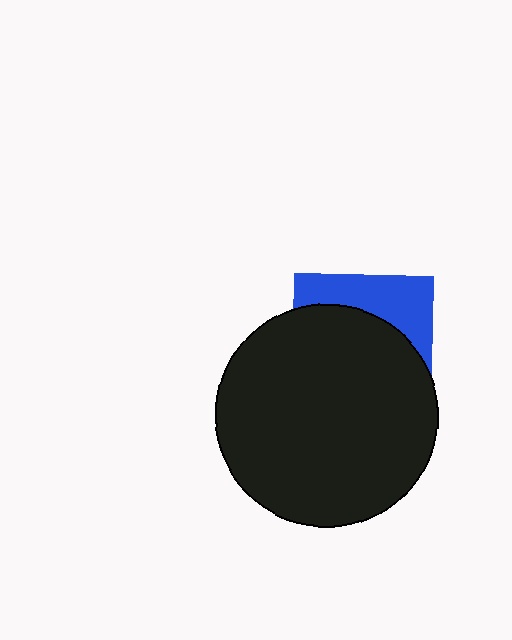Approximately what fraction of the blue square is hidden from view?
Roughly 67% of the blue square is hidden behind the black circle.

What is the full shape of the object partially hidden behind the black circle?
The partially hidden object is a blue square.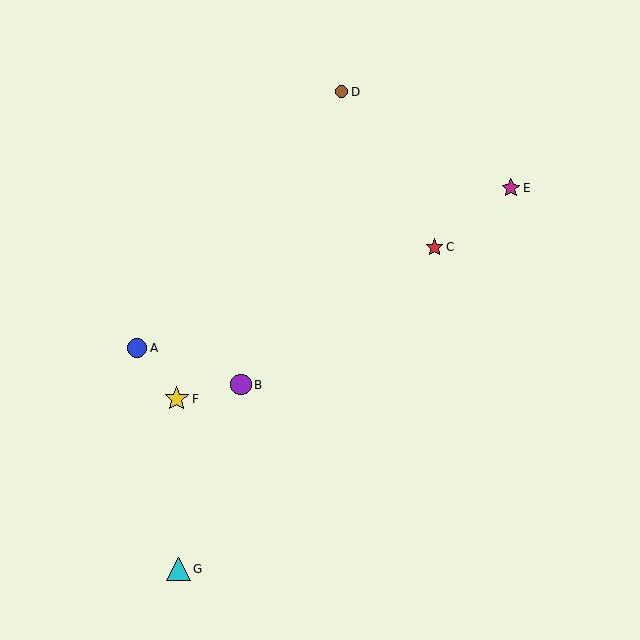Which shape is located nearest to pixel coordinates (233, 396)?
The purple circle (labeled B) at (241, 385) is nearest to that location.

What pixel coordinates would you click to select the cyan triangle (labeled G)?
Click at (179, 569) to select the cyan triangle G.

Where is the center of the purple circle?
The center of the purple circle is at (241, 385).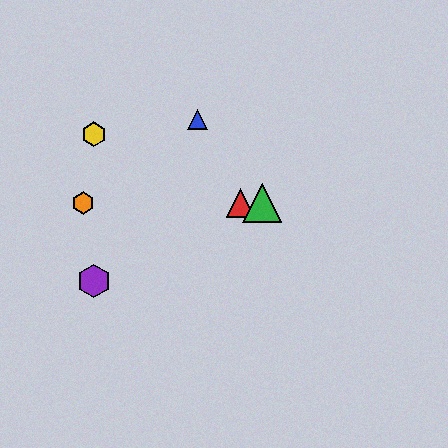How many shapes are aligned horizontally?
3 shapes (the red triangle, the green triangle, the orange hexagon) are aligned horizontally.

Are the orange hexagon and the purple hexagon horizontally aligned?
No, the orange hexagon is at y≈203 and the purple hexagon is at y≈281.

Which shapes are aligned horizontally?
The red triangle, the green triangle, the orange hexagon are aligned horizontally.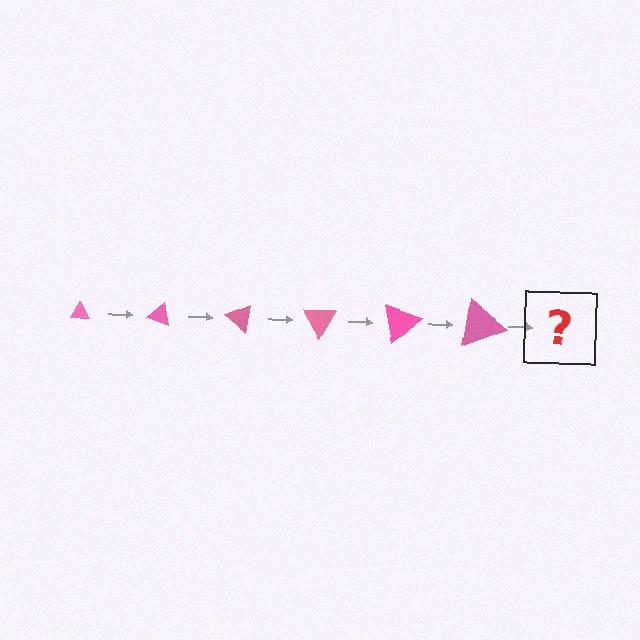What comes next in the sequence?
The next element should be a triangle, larger than the previous one and rotated 120 degrees from the start.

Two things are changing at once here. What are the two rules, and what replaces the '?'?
The two rules are that the triangle grows larger each step and it rotates 20 degrees each step. The '?' should be a triangle, larger than the previous one and rotated 120 degrees from the start.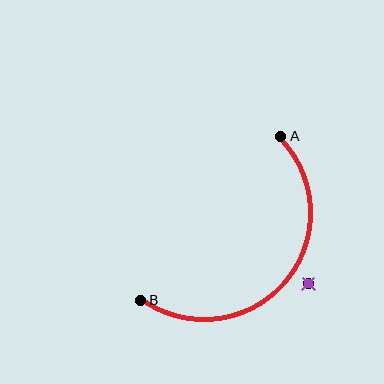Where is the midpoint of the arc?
The arc midpoint is the point on the curve farthest from the straight line joining A and B. It sits below and to the right of that line.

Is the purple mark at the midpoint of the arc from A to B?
No — the purple mark does not lie on the arc at all. It sits slightly outside the curve.